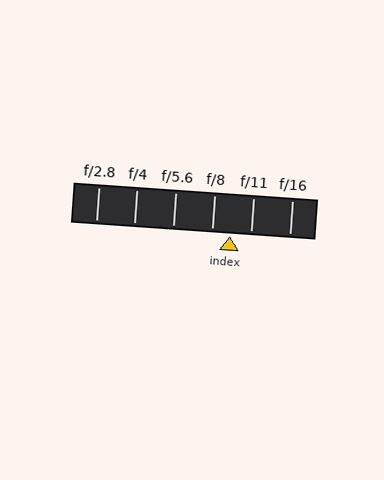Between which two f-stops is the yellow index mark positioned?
The index mark is between f/8 and f/11.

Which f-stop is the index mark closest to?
The index mark is closest to f/8.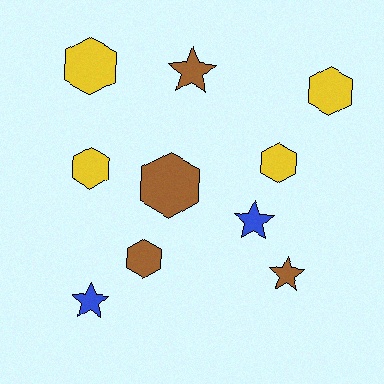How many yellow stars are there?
There are no yellow stars.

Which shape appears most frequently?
Hexagon, with 6 objects.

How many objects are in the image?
There are 10 objects.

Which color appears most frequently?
Yellow, with 4 objects.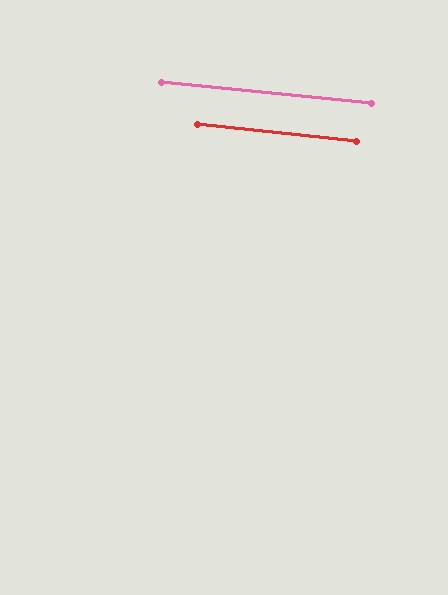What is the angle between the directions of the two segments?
Approximately 1 degree.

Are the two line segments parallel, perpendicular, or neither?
Parallel — their directions differ by only 0.5°.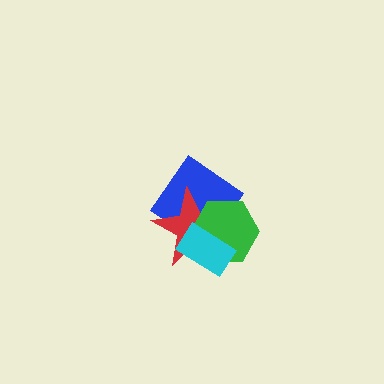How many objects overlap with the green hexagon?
3 objects overlap with the green hexagon.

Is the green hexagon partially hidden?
Yes, it is partially covered by another shape.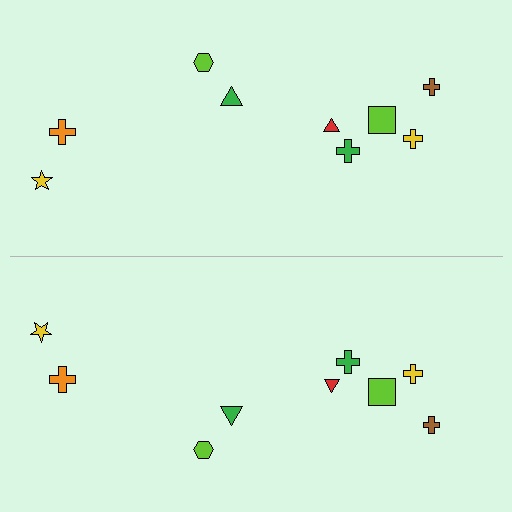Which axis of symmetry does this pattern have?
The pattern has a horizontal axis of symmetry running through the center of the image.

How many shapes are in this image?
There are 18 shapes in this image.